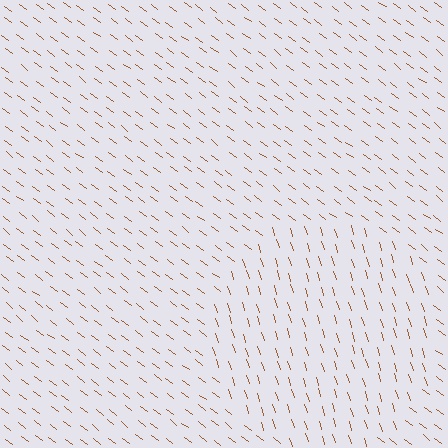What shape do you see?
I see a circle.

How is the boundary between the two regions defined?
The boundary is defined purely by a change in line orientation (approximately 36 degrees difference). All lines are the same color and thickness.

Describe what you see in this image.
The image is filled with small brown line segments. A circle region in the image has lines oriented differently from the surrounding lines, creating a visible texture boundary.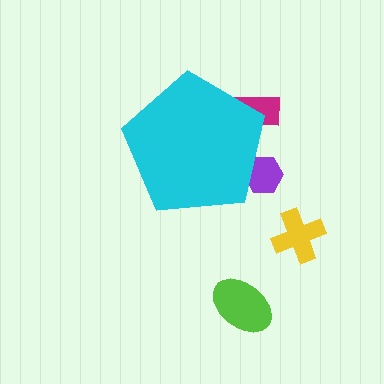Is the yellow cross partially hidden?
No, the yellow cross is fully visible.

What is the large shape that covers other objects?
A cyan pentagon.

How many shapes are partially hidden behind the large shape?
2 shapes are partially hidden.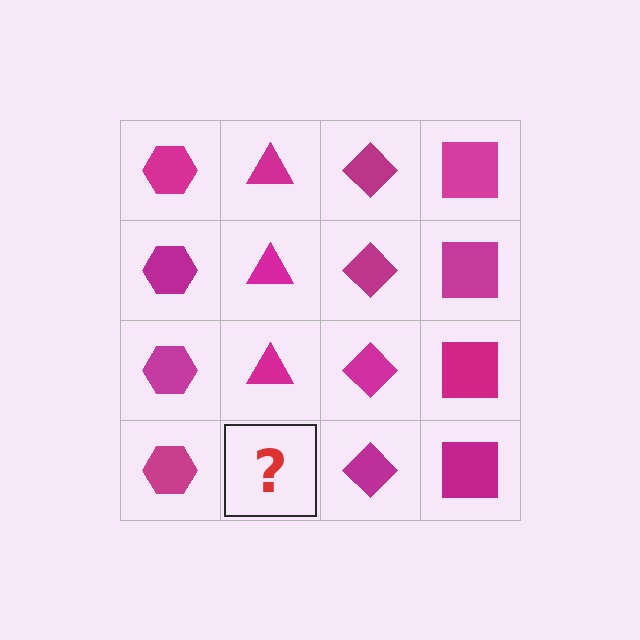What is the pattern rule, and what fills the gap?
The rule is that each column has a consistent shape. The gap should be filled with a magenta triangle.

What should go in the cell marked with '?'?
The missing cell should contain a magenta triangle.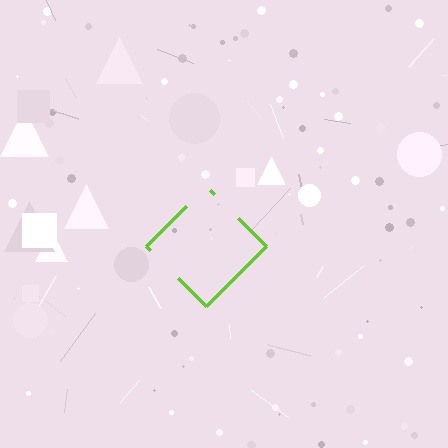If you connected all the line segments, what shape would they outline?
They would outline a diamond.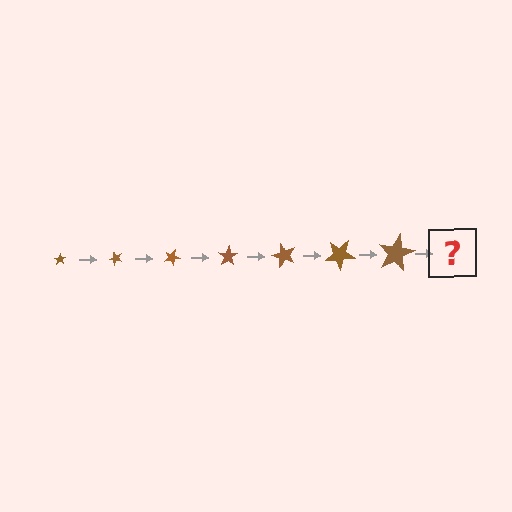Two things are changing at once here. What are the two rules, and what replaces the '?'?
The two rules are that the star grows larger each step and it rotates 50 degrees each step. The '?' should be a star, larger than the previous one and rotated 350 degrees from the start.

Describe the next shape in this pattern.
It should be a star, larger than the previous one and rotated 350 degrees from the start.